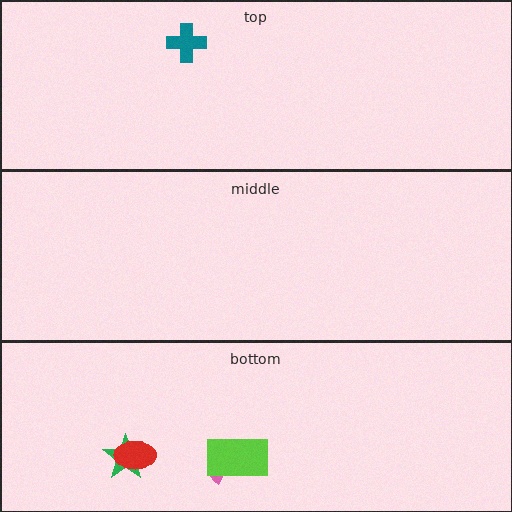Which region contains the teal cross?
The top region.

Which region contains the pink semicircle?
The bottom region.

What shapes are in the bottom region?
The green star, the pink semicircle, the lime rectangle, the red ellipse.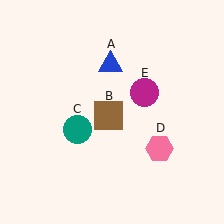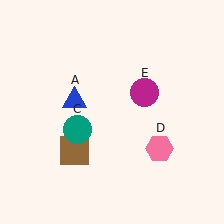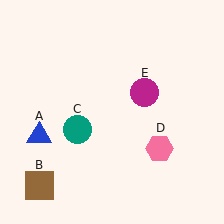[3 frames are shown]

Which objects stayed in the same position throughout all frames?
Teal circle (object C) and pink hexagon (object D) and magenta circle (object E) remained stationary.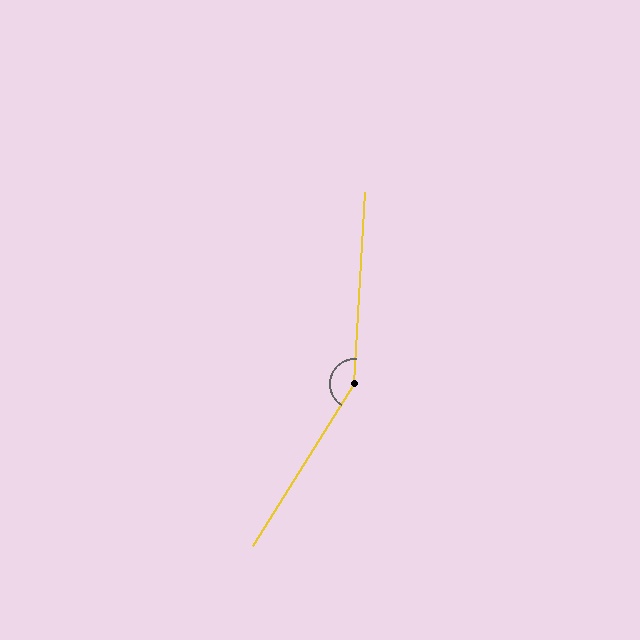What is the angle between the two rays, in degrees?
Approximately 151 degrees.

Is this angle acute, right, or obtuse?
It is obtuse.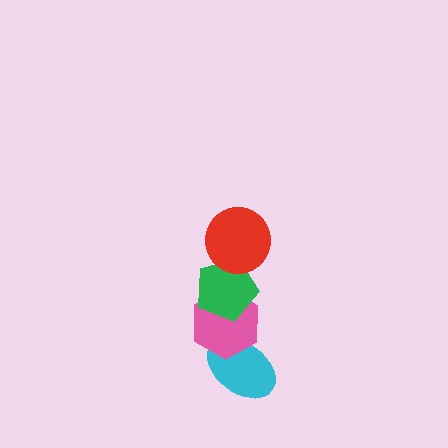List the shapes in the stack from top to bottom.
From top to bottom: the red circle, the green pentagon, the pink hexagon, the cyan ellipse.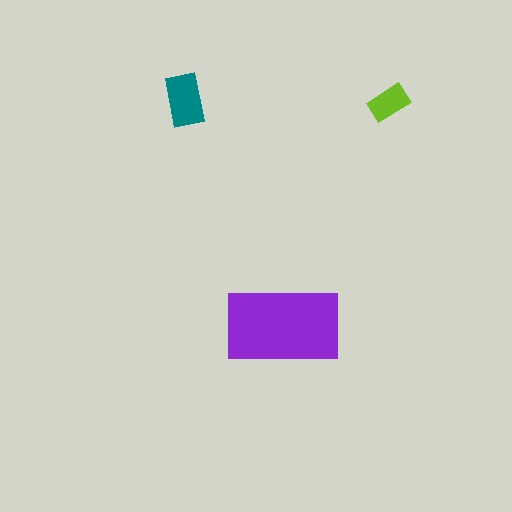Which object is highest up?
The teal rectangle is topmost.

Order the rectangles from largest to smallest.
the purple one, the teal one, the lime one.